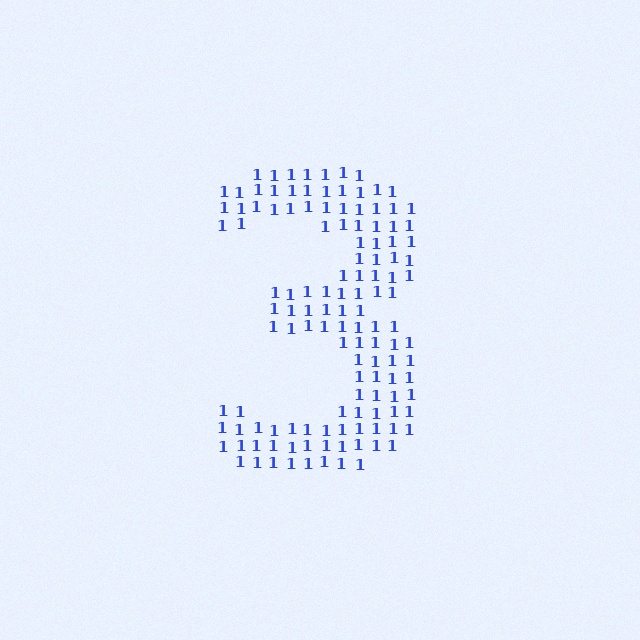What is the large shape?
The large shape is the digit 3.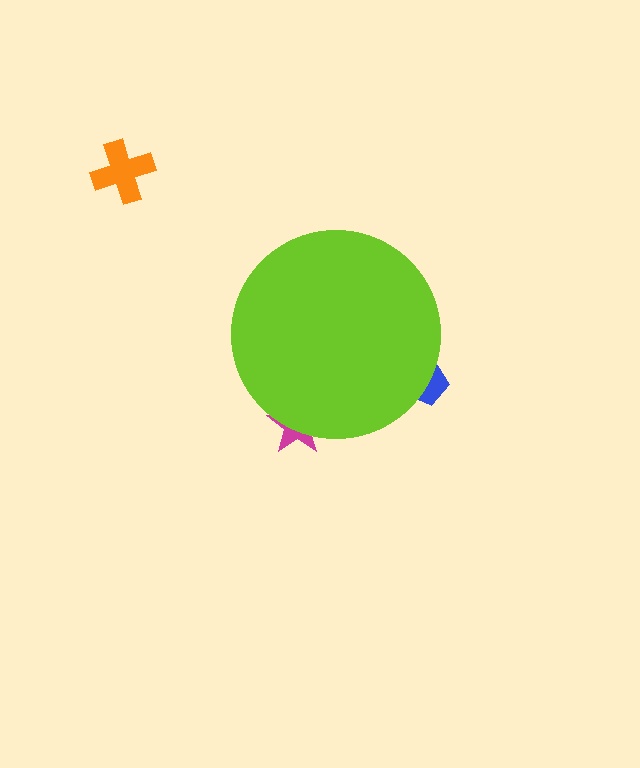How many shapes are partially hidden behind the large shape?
2 shapes are partially hidden.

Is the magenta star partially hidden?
Yes, the magenta star is partially hidden behind the lime circle.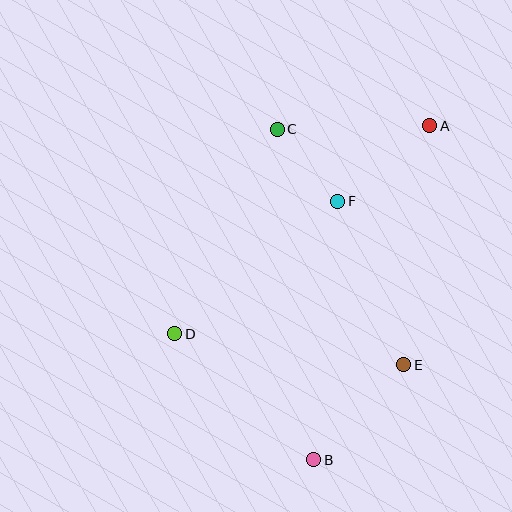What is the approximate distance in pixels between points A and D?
The distance between A and D is approximately 329 pixels.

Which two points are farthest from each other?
Points A and B are farthest from each other.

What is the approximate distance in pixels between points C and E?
The distance between C and E is approximately 268 pixels.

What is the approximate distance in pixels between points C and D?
The distance between C and D is approximately 229 pixels.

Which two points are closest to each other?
Points C and F are closest to each other.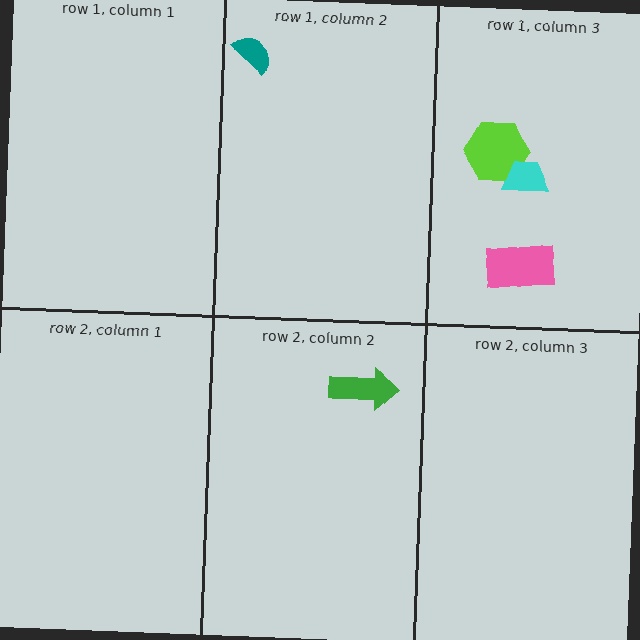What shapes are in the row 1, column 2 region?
The teal semicircle.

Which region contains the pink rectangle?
The row 1, column 3 region.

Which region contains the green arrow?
The row 2, column 2 region.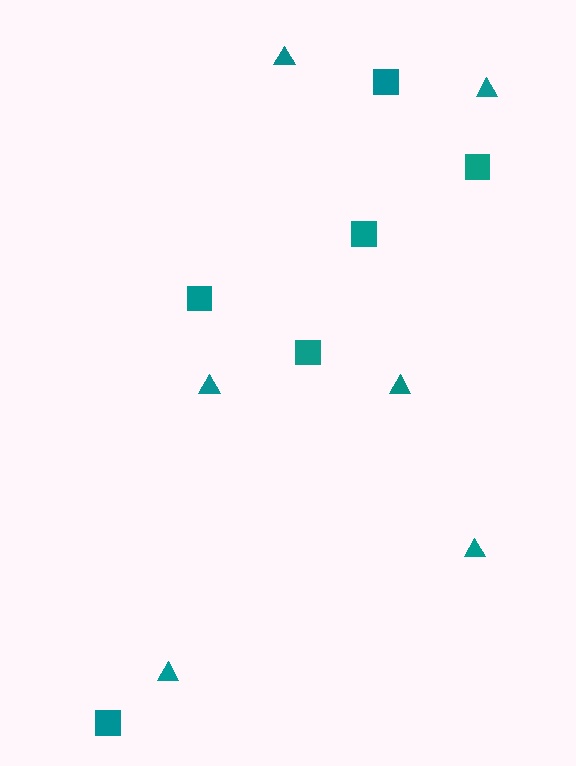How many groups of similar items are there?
There are 2 groups: one group of triangles (6) and one group of squares (6).